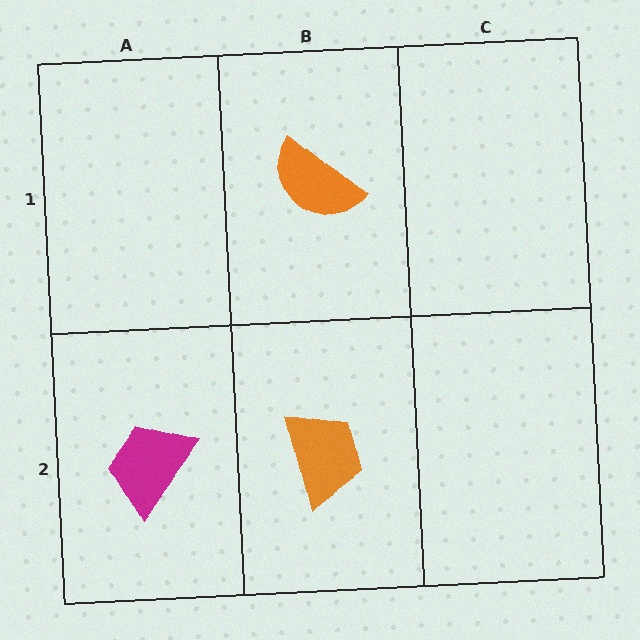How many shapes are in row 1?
1 shape.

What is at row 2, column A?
A magenta trapezoid.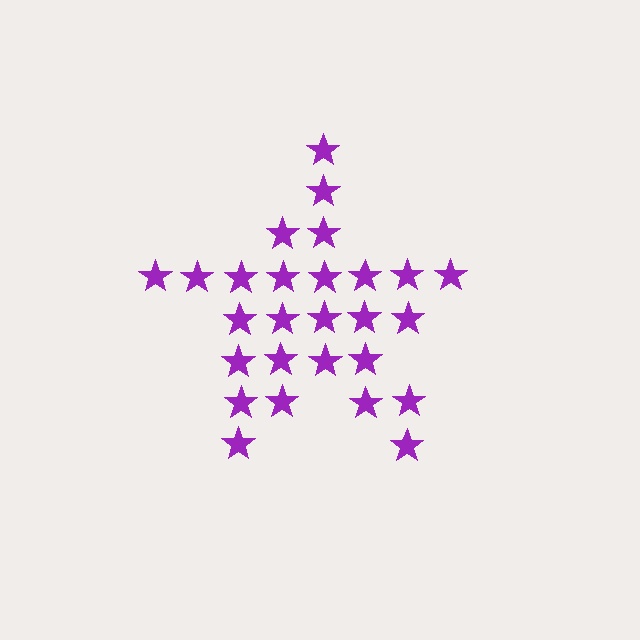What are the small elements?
The small elements are stars.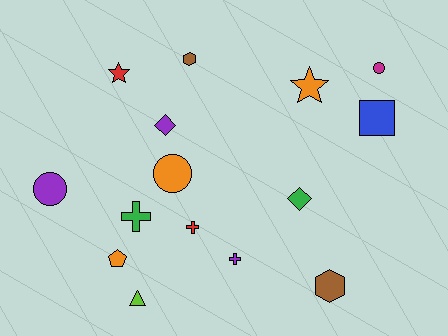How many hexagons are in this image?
There are 2 hexagons.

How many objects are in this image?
There are 15 objects.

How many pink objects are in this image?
There are no pink objects.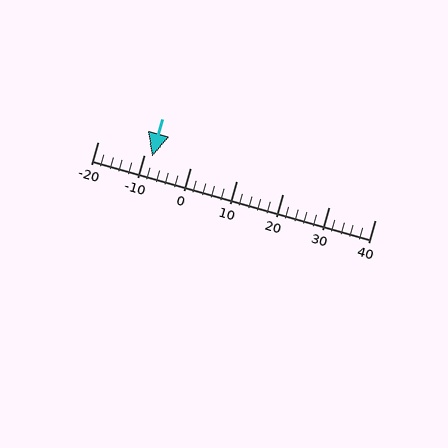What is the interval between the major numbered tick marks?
The major tick marks are spaced 10 units apart.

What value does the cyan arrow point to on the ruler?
The cyan arrow points to approximately -8.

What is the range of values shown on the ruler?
The ruler shows values from -20 to 40.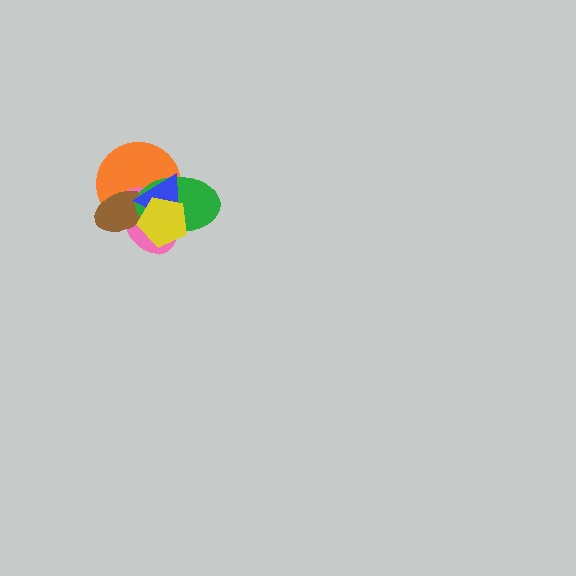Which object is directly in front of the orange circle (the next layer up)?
The pink ellipse is directly in front of the orange circle.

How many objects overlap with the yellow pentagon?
5 objects overlap with the yellow pentagon.